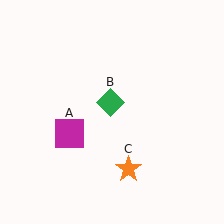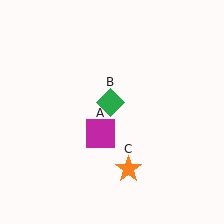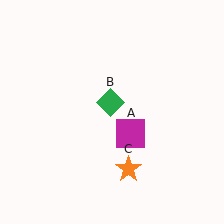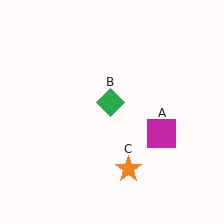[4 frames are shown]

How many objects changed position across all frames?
1 object changed position: magenta square (object A).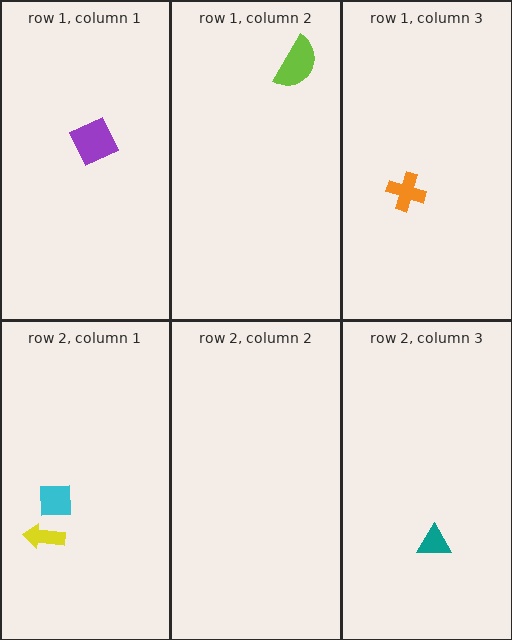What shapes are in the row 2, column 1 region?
The yellow arrow, the cyan square.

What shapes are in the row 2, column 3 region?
The teal triangle.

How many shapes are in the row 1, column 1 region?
1.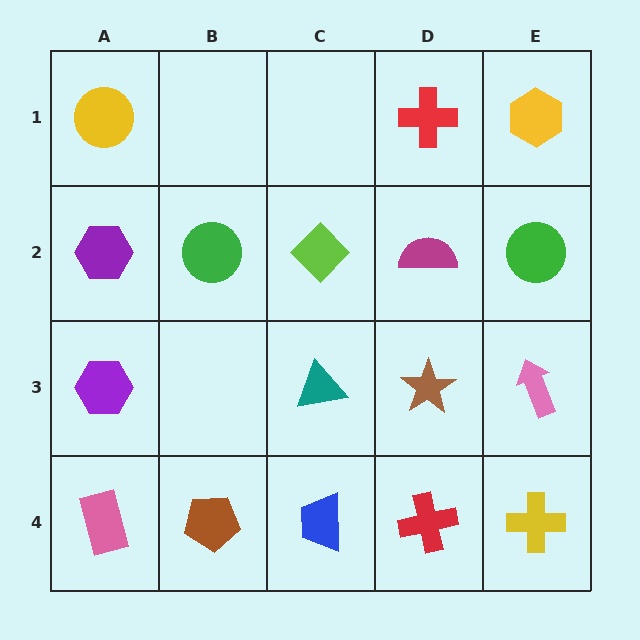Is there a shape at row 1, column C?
No, that cell is empty.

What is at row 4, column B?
A brown pentagon.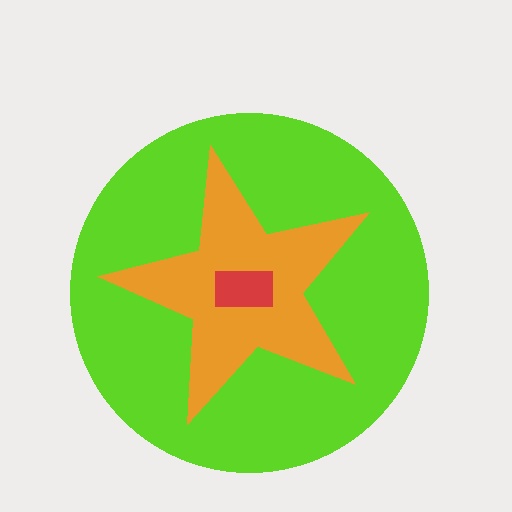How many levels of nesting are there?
3.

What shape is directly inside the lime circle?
The orange star.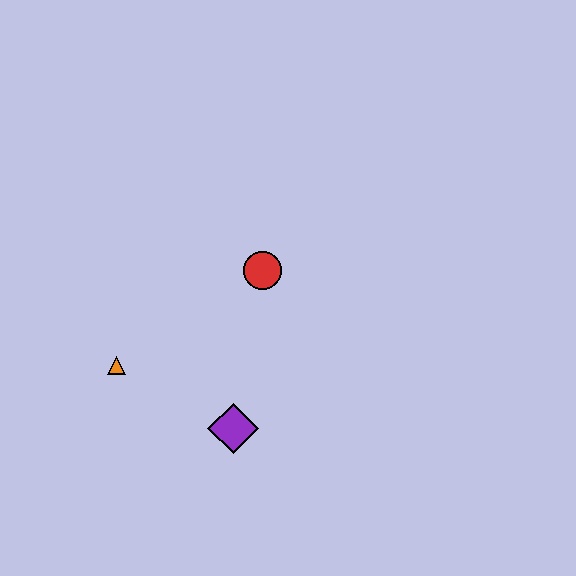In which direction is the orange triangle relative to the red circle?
The orange triangle is to the left of the red circle.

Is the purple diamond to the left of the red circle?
Yes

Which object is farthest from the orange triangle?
The red circle is farthest from the orange triangle.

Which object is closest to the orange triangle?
The purple diamond is closest to the orange triangle.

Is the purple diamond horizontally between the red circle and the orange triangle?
Yes